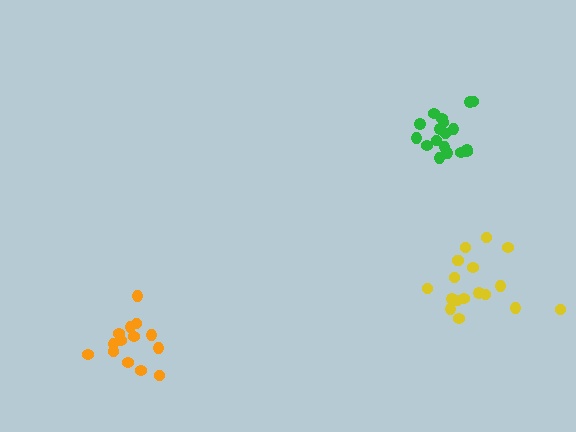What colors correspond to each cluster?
The clusters are colored: orange, green, yellow.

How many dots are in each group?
Group 1: 14 dots, Group 2: 18 dots, Group 3: 18 dots (50 total).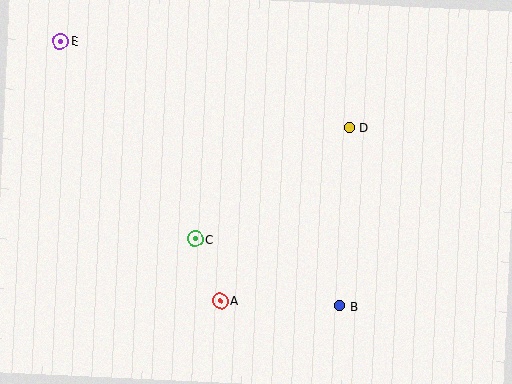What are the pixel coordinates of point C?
Point C is at (195, 239).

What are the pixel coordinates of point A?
Point A is at (220, 300).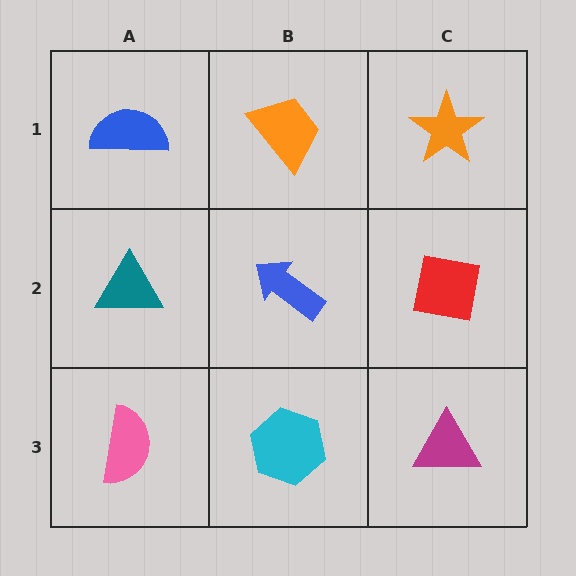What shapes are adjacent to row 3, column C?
A red square (row 2, column C), a cyan hexagon (row 3, column B).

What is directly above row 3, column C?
A red square.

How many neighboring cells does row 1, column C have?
2.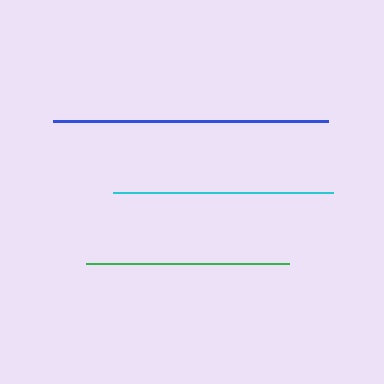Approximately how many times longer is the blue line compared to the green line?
The blue line is approximately 1.4 times the length of the green line.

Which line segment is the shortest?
The green line is the shortest at approximately 203 pixels.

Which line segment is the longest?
The blue line is the longest at approximately 276 pixels.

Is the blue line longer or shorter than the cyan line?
The blue line is longer than the cyan line.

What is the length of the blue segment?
The blue segment is approximately 276 pixels long.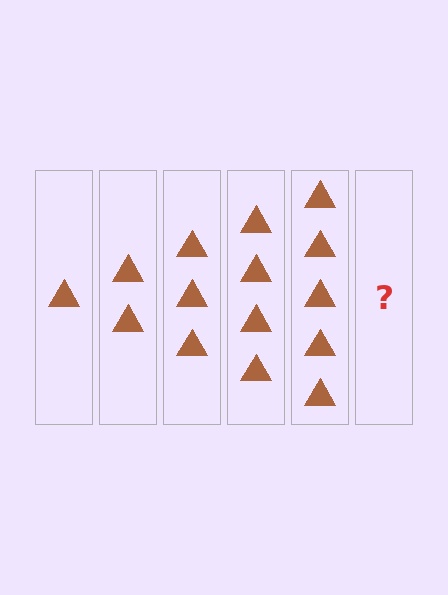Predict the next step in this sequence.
The next step is 6 triangles.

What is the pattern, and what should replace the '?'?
The pattern is that each step adds one more triangle. The '?' should be 6 triangles.